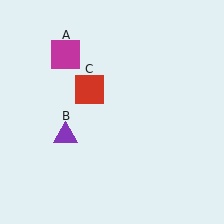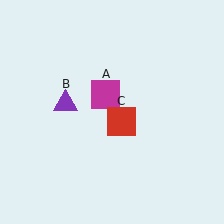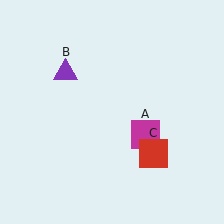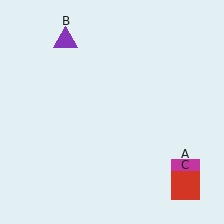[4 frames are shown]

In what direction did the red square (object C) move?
The red square (object C) moved down and to the right.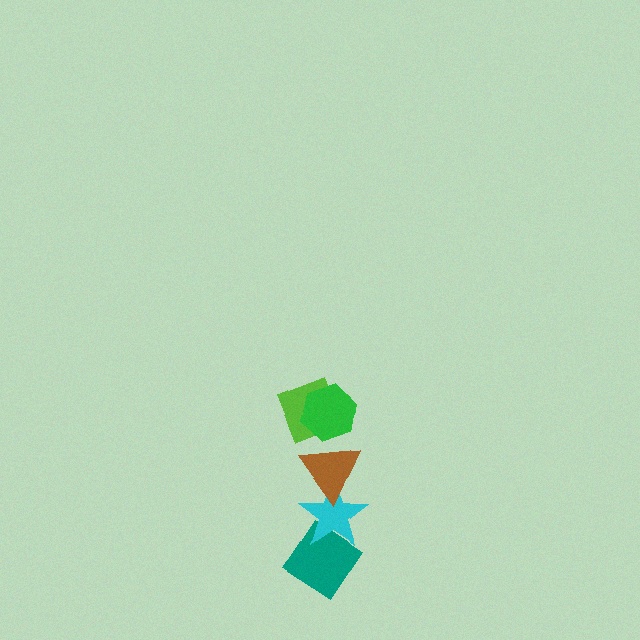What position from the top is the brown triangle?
The brown triangle is 3rd from the top.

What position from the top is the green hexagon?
The green hexagon is 1st from the top.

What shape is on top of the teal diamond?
The cyan star is on top of the teal diamond.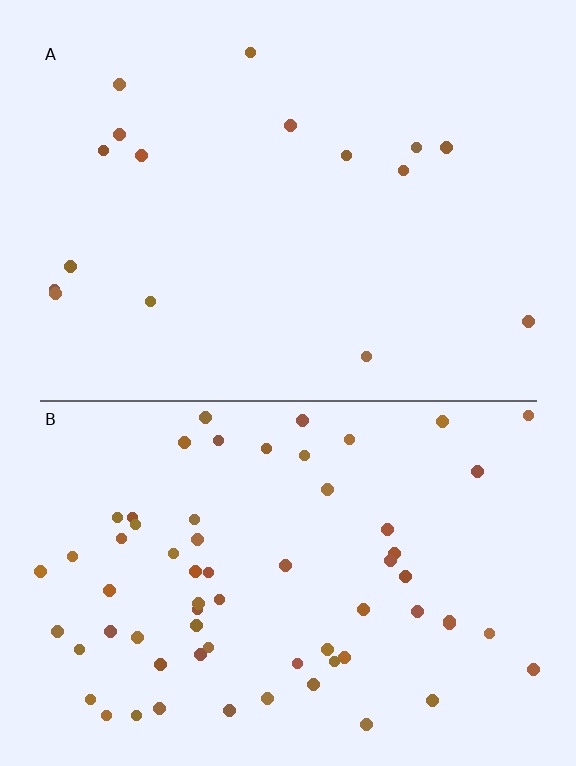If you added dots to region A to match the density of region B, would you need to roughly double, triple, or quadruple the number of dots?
Approximately quadruple.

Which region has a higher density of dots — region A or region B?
B (the bottom).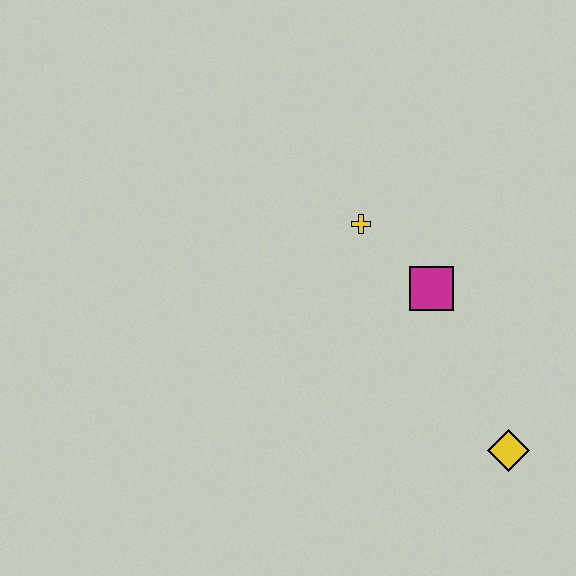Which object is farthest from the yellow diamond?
The yellow cross is farthest from the yellow diamond.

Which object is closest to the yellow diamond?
The magenta square is closest to the yellow diamond.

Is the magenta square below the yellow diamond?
No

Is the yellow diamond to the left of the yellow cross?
No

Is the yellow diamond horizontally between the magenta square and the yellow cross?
No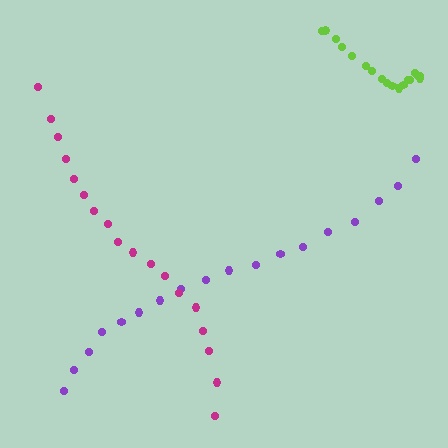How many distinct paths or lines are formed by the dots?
There are 3 distinct paths.